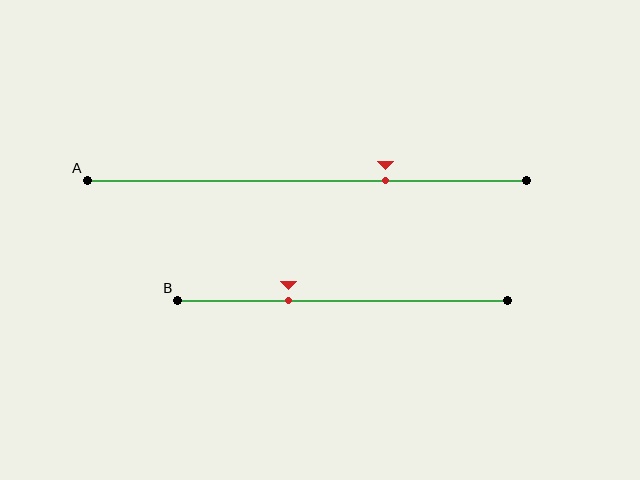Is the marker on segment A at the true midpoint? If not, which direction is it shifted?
No, the marker on segment A is shifted to the right by about 18% of the segment length.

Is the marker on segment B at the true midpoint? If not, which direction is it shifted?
No, the marker on segment B is shifted to the left by about 16% of the segment length.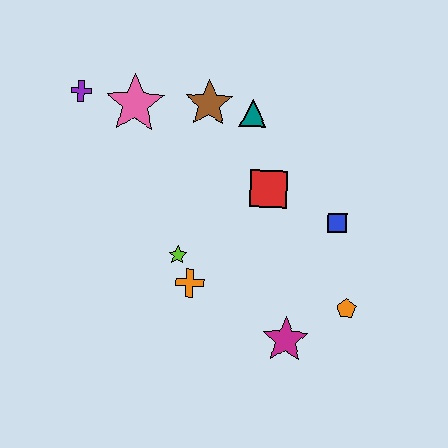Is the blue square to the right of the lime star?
Yes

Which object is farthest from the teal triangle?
The magenta star is farthest from the teal triangle.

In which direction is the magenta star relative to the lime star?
The magenta star is to the right of the lime star.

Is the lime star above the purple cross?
No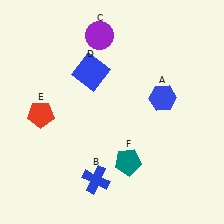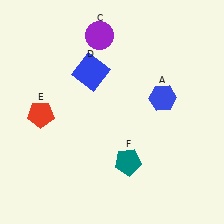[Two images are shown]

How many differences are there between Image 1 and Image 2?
There is 1 difference between the two images.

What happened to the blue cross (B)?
The blue cross (B) was removed in Image 2. It was in the bottom-left area of Image 1.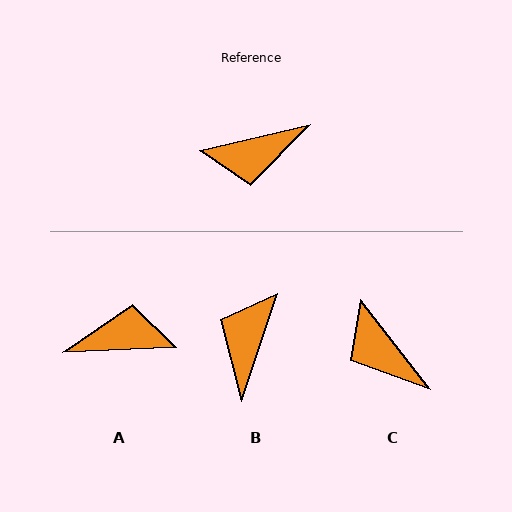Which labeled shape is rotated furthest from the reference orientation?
A, about 169 degrees away.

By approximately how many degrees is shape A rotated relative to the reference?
Approximately 169 degrees counter-clockwise.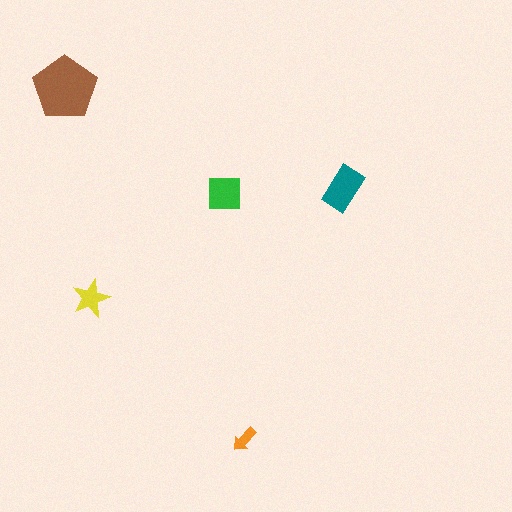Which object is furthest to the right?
The teal rectangle is rightmost.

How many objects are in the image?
There are 5 objects in the image.